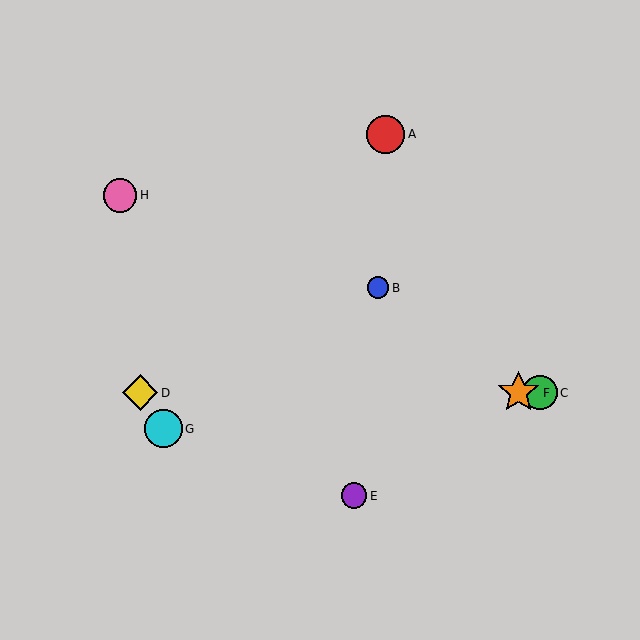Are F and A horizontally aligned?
No, F is at y≈393 and A is at y≈134.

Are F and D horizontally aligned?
Yes, both are at y≈393.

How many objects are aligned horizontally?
3 objects (C, D, F) are aligned horizontally.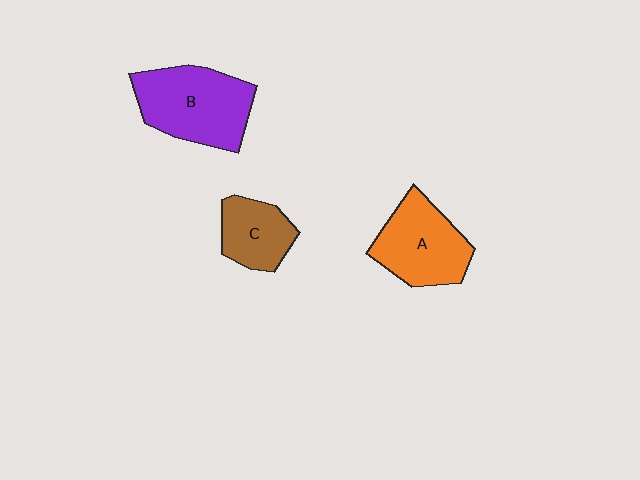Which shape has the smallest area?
Shape C (brown).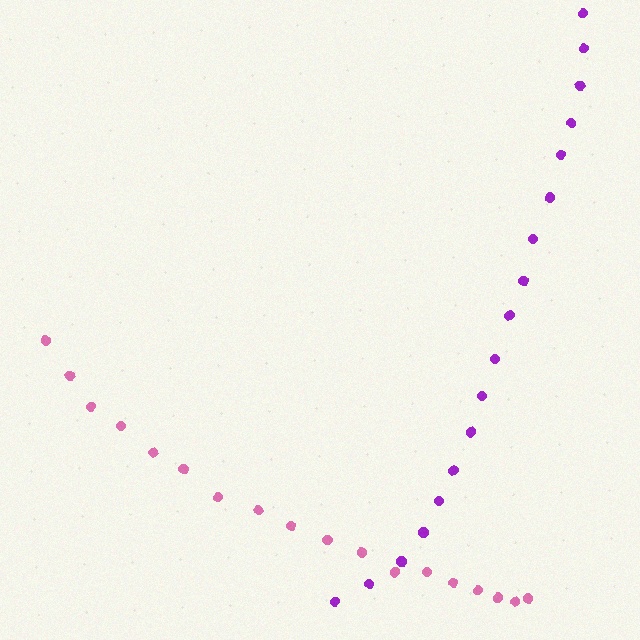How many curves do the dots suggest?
There are 2 distinct paths.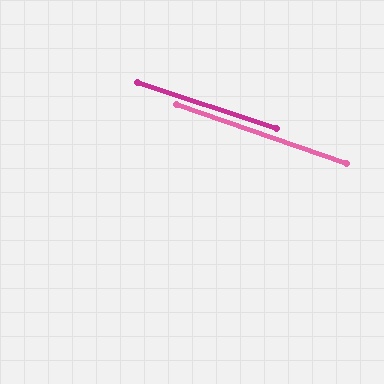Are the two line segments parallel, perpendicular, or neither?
Parallel — their directions differ by only 0.9°.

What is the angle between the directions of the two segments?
Approximately 1 degree.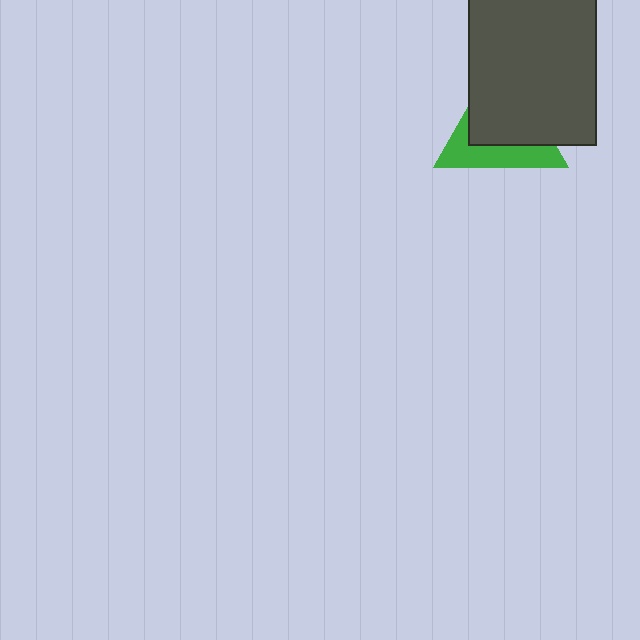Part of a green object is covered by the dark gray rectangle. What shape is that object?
It is a triangle.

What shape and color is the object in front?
The object in front is a dark gray rectangle.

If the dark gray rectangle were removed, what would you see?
You would see the complete green triangle.